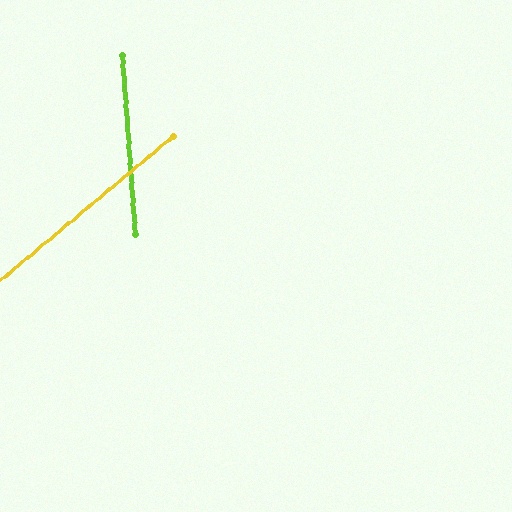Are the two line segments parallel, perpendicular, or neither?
Neither parallel nor perpendicular — they differ by about 55°.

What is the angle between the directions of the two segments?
Approximately 55 degrees.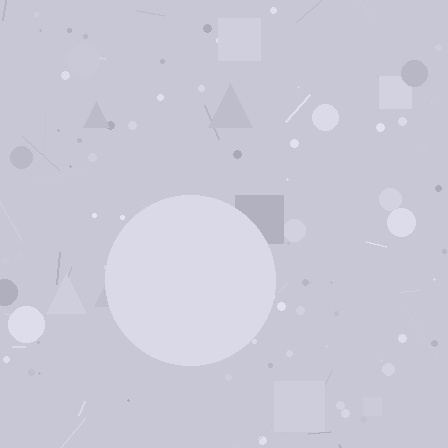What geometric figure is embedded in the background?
A circle is embedded in the background.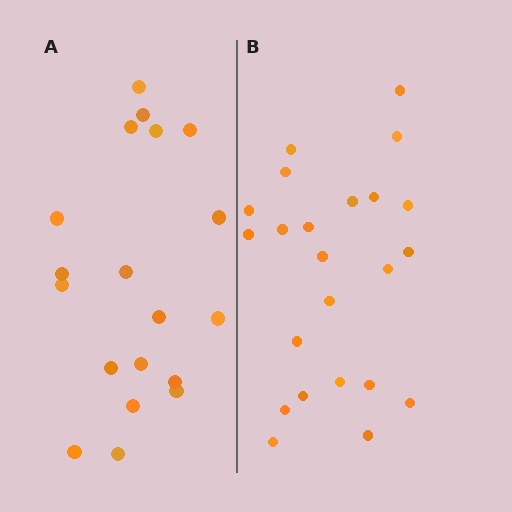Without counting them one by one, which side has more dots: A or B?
Region B (the right region) has more dots.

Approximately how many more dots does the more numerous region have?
Region B has about 4 more dots than region A.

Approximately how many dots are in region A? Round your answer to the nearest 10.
About 20 dots. (The exact count is 19, which rounds to 20.)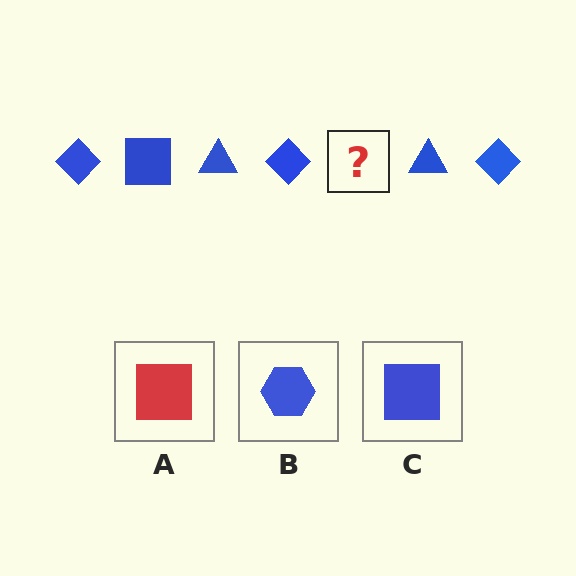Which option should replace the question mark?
Option C.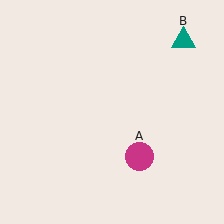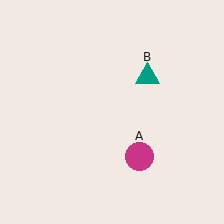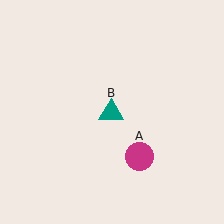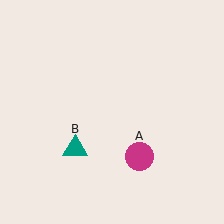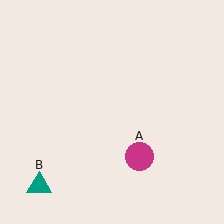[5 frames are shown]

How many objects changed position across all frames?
1 object changed position: teal triangle (object B).